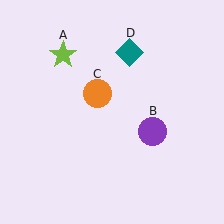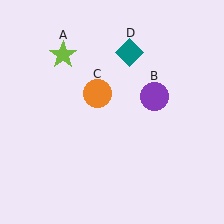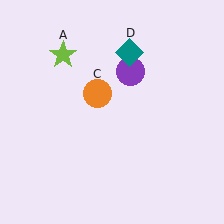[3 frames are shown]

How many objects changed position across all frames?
1 object changed position: purple circle (object B).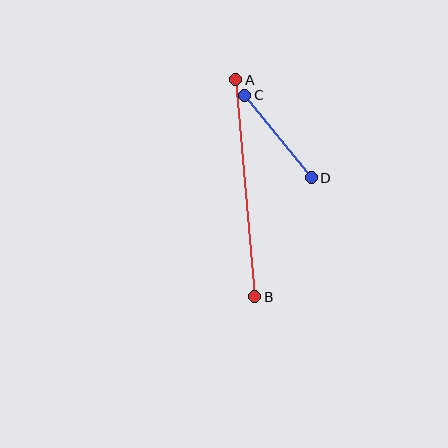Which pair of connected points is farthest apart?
Points A and B are farthest apart.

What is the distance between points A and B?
The distance is approximately 218 pixels.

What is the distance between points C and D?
The distance is approximately 106 pixels.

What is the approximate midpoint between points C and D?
The midpoint is at approximately (278, 137) pixels.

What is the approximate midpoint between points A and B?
The midpoint is at approximately (245, 188) pixels.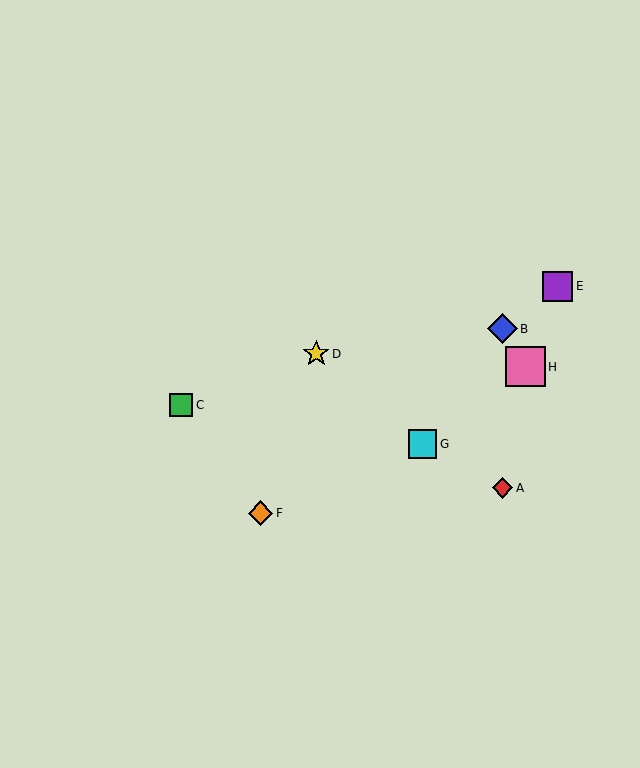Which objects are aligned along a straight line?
Objects B, E, F are aligned along a straight line.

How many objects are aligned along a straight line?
3 objects (B, E, F) are aligned along a straight line.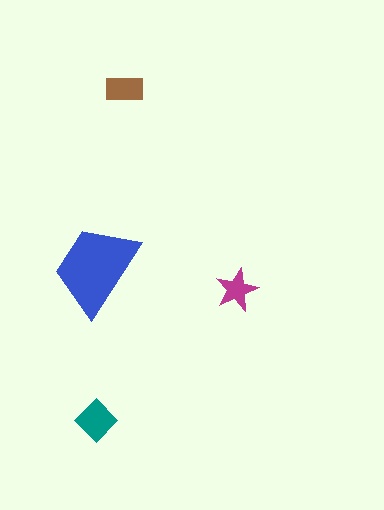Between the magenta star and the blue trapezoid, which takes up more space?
The blue trapezoid.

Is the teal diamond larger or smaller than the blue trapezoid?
Smaller.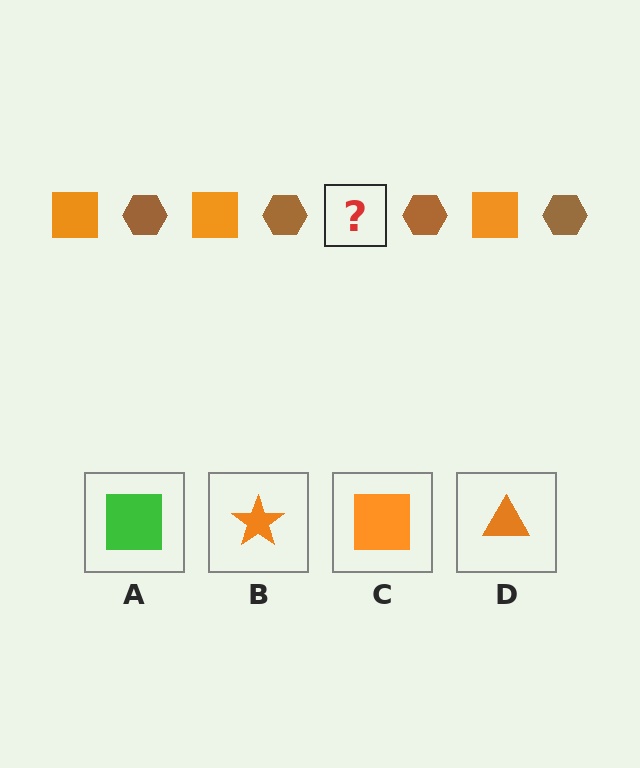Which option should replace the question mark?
Option C.